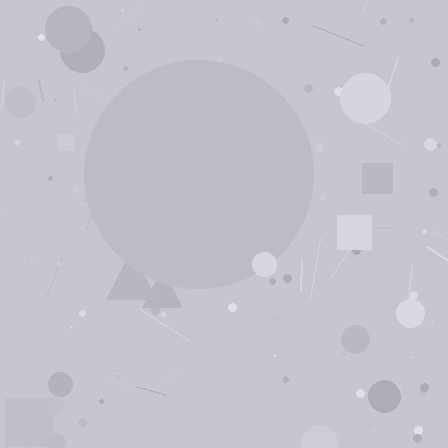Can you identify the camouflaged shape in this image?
The camouflaged shape is a circle.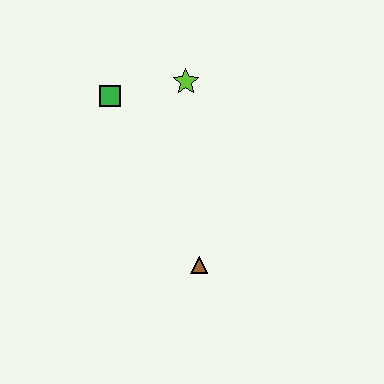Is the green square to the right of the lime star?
No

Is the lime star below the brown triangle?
No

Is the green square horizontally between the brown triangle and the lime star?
No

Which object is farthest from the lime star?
The brown triangle is farthest from the lime star.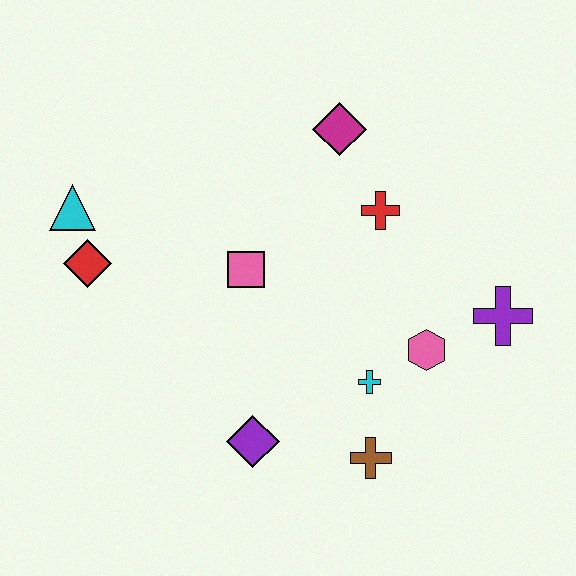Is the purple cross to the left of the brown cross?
No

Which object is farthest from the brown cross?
The cyan triangle is farthest from the brown cross.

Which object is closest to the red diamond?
The cyan triangle is closest to the red diamond.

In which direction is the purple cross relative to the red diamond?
The purple cross is to the right of the red diamond.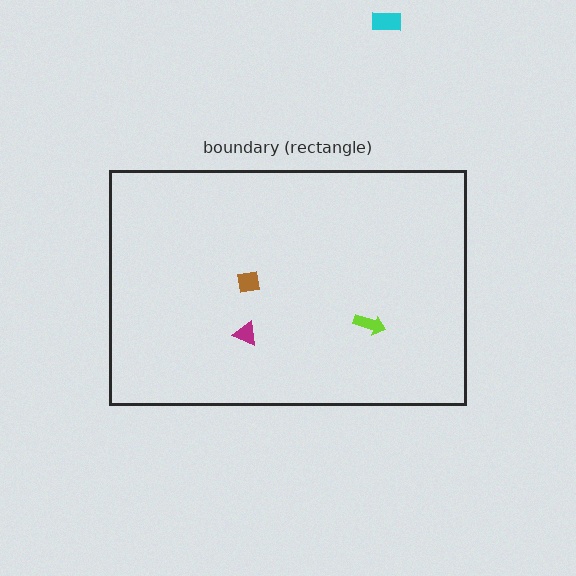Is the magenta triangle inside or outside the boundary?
Inside.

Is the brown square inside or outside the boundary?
Inside.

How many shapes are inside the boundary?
3 inside, 1 outside.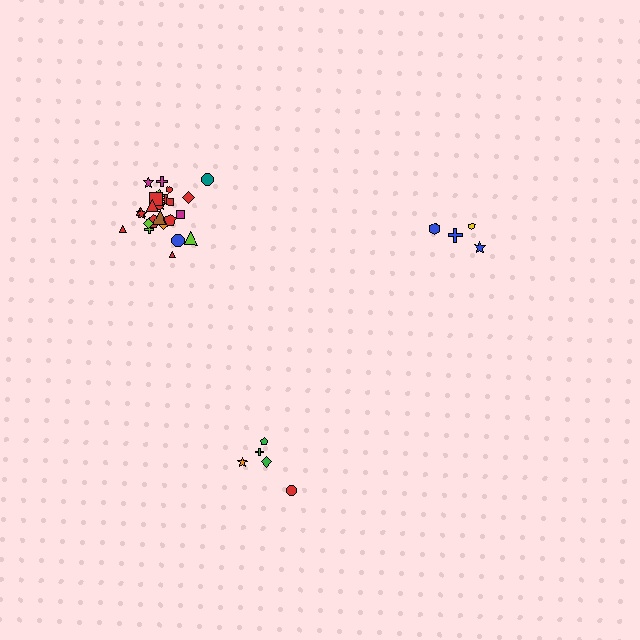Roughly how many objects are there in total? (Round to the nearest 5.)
Roughly 35 objects in total.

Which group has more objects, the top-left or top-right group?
The top-left group.